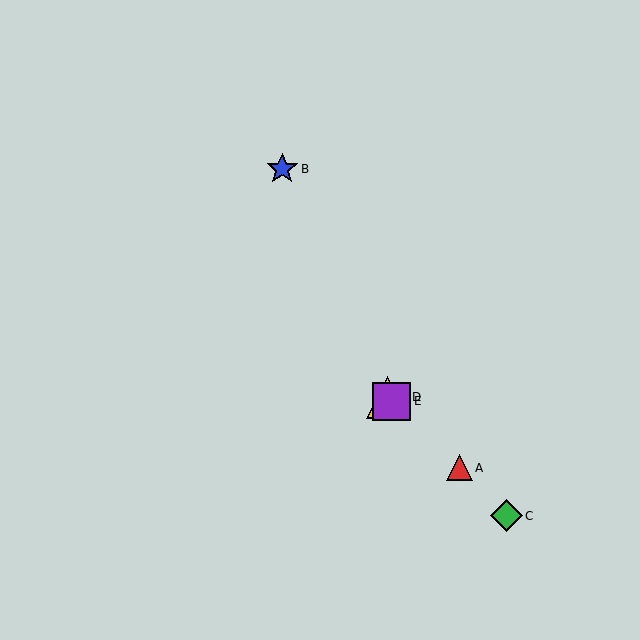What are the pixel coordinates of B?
Object B is at (282, 169).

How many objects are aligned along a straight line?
4 objects (A, C, D, E) are aligned along a straight line.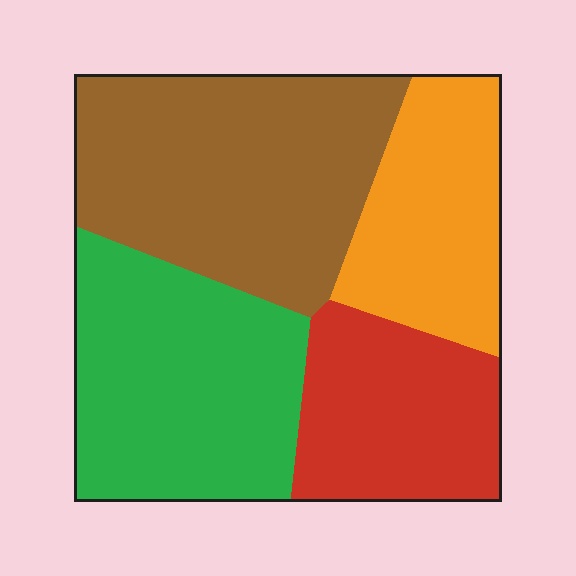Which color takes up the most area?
Brown, at roughly 35%.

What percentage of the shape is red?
Red takes up between a sixth and a third of the shape.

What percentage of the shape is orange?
Orange covers 19% of the shape.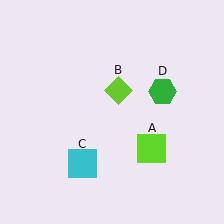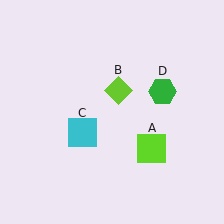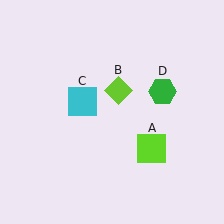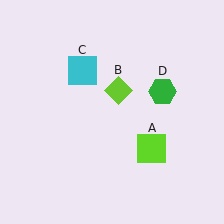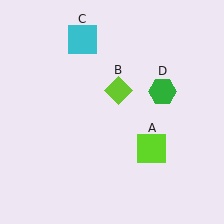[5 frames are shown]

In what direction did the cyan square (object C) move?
The cyan square (object C) moved up.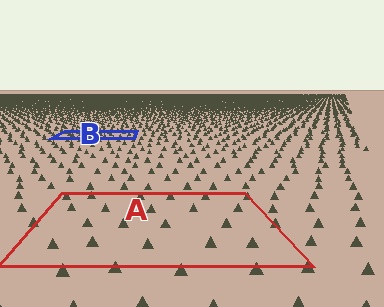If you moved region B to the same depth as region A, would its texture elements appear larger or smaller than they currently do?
They would appear larger. At a closer depth, the same texture elements are projected at a bigger on-screen size.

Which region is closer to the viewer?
Region A is closer. The texture elements there are larger and more spread out.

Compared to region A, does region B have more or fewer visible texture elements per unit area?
Region B has more texture elements per unit area — they are packed more densely because it is farther away.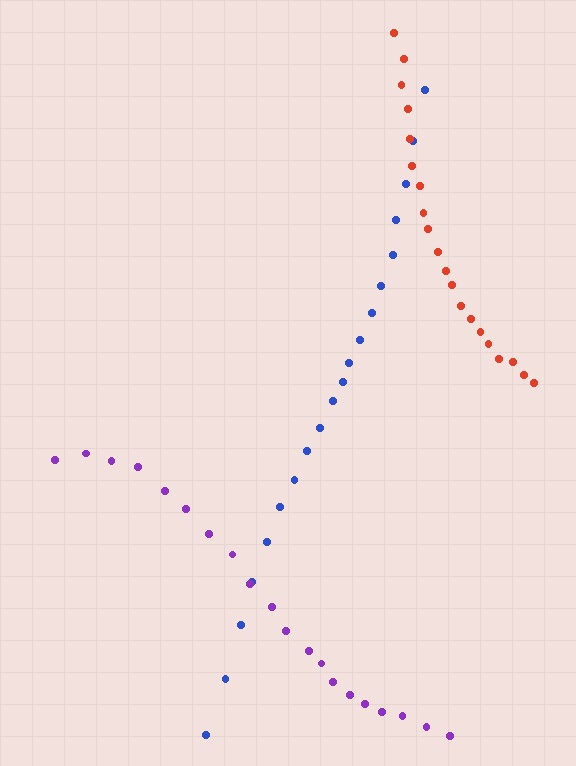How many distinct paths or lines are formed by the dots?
There are 3 distinct paths.